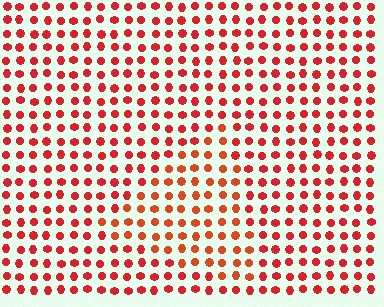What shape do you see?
I see a triangle.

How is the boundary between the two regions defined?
The boundary is defined purely by a slight shift in hue (about 17 degrees). Spacing, size, and orientation are identical on both sides.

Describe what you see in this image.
The image is filled with small red elements in a uniform arrangement. A triangle-shaped region is visible where the elements are tinted to a slightly different hue, forming a subtle color boundary.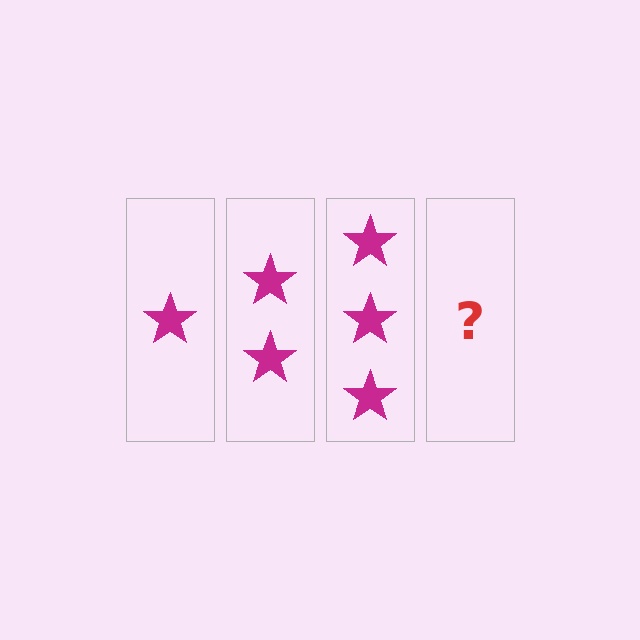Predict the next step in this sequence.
The next step is 4 stars.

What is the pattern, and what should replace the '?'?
The pattern is that each step adds one more star. The '?' should be 4 stars.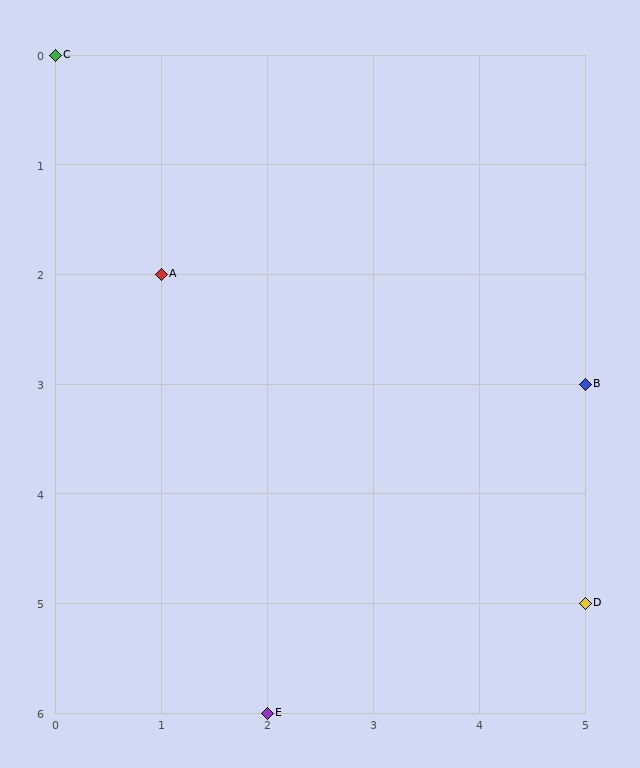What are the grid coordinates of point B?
Point B is at grid coordinates (5, 3).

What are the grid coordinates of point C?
Point C is at grid coordinates (0, 0).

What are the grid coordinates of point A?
Point A is at grid coordinates (1, 2).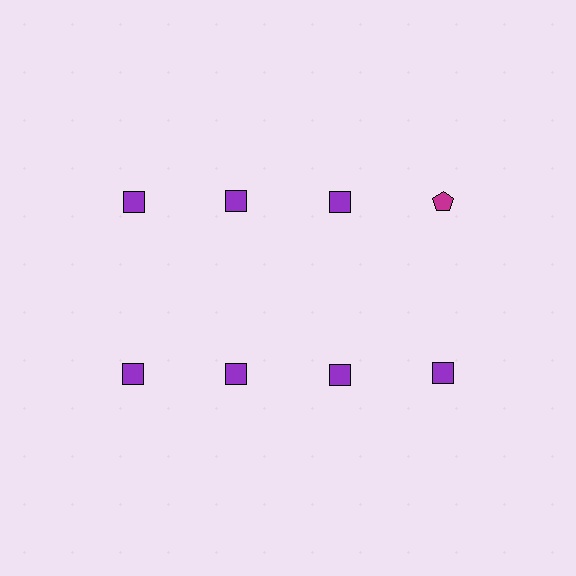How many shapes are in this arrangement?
There are 8 shapes arranged in a grid pattern.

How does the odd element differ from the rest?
It differs in both color (magenta instead of purple) and shape (pentagon instead of square).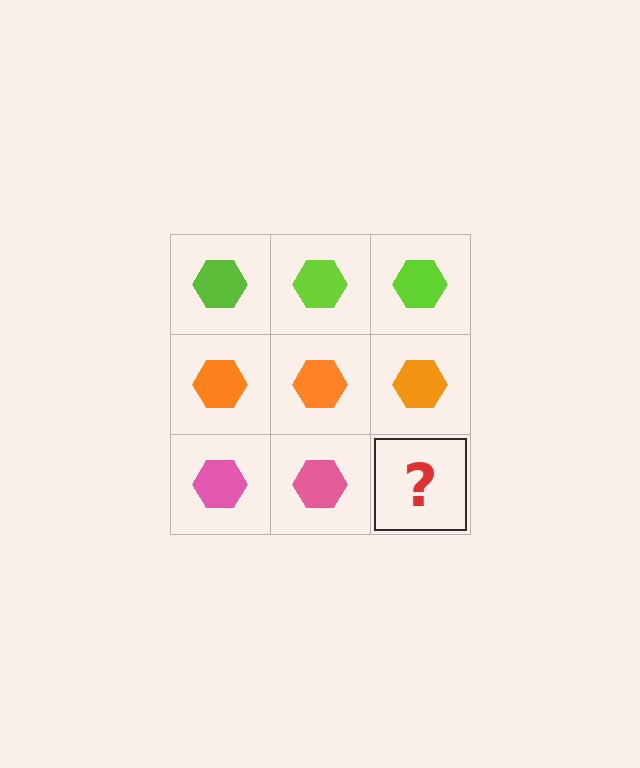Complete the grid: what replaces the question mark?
The question mark should be replaced with a pink hexagon.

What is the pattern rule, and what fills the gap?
The rule is that each row has a consistent color. The gap should be filled with a pink hexagon.